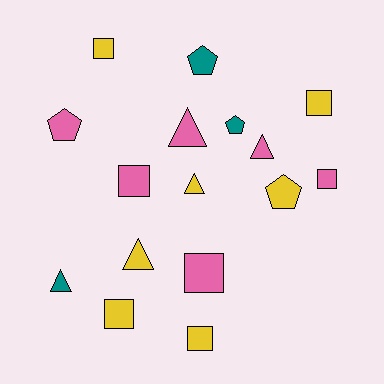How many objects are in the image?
There are 16 objects.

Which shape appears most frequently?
Square, with 7 objects.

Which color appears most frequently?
Yellow, with 7 objects.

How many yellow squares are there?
There are 4 yellow squares.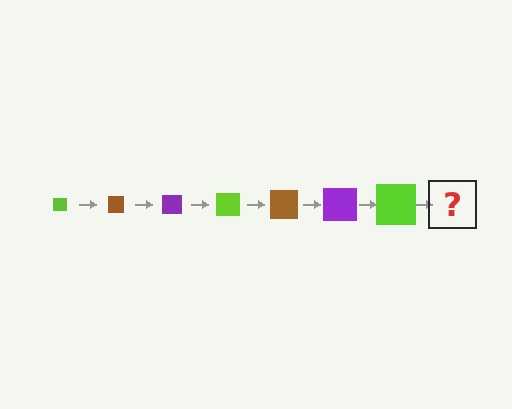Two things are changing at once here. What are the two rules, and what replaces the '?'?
The two rules are that the square grows larger each step and the color cycles through lime, brown, and purple. The '?' should be a brown square, larger than the previous one.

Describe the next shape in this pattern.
It should be a brown square, larger than the previous one.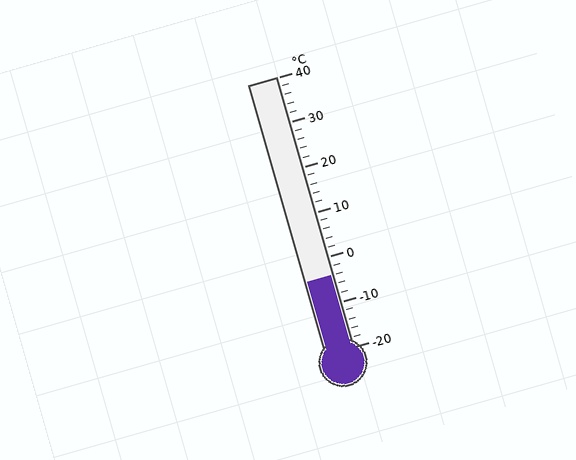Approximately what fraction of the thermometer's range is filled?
The thermometer is filled to approximately 25% of its range.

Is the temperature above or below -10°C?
The temperature is above -10°C.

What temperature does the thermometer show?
The thermometer shows approximately -4°C.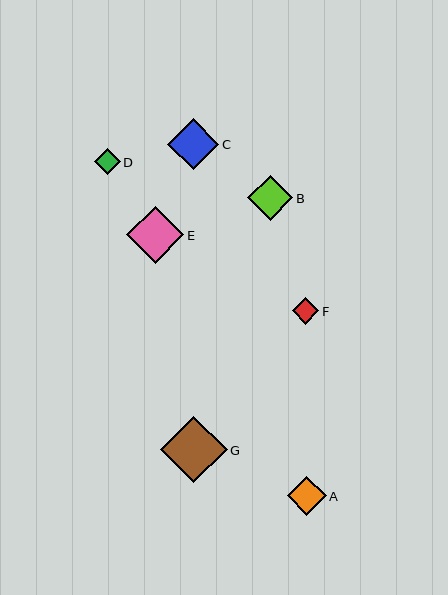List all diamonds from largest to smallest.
From largest to smallest: G, E, C, B, A, F, D.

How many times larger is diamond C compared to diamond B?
Diamond C is approximately 1.1 times the size of diamond B.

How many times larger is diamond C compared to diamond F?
Diamond C is approximately 2.0 times the size of diamond F.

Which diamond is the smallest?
Diamond D is the smallest with a size of approximately 26 pixels.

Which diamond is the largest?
Diamond G is the largest with a size of approximately 67 pixels.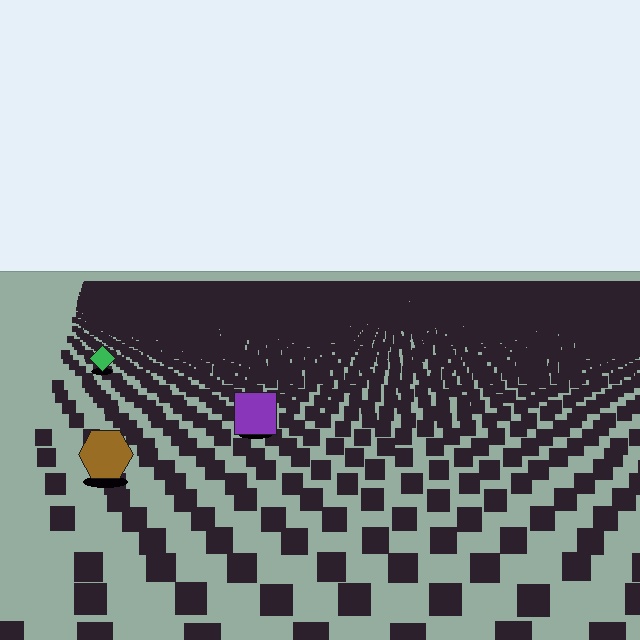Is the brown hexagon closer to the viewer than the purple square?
Yes. The brown hexagon is closer — you can tell from the texture gradient: the ground texture is coarser near it.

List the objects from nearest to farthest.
From nearest to farthest: the brown hexagon, the purple square, the green diamond.